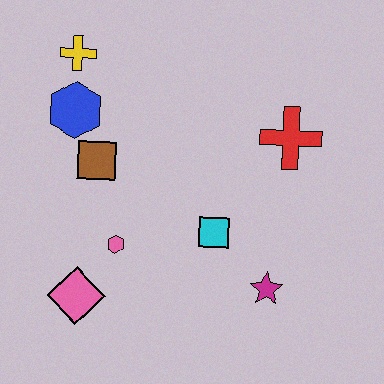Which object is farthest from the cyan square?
The yellow cross is farthest from the cyan square.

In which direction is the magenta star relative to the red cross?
The magenta star is below the red cross.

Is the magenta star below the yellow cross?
Yes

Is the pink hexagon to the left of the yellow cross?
No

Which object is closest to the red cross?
The cyan square is closest to the red cross.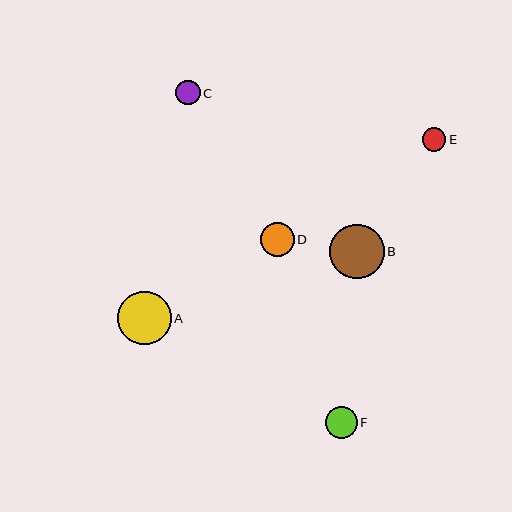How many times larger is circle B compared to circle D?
Circle B is approximately 1.6 times the size of circle D.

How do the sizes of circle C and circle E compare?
Circle C and circle E are approximately the same size.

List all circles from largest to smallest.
From largest to smallest: B, A, D, F, C, E.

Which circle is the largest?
Circle B is the largest with a size of approximately 54 pixels.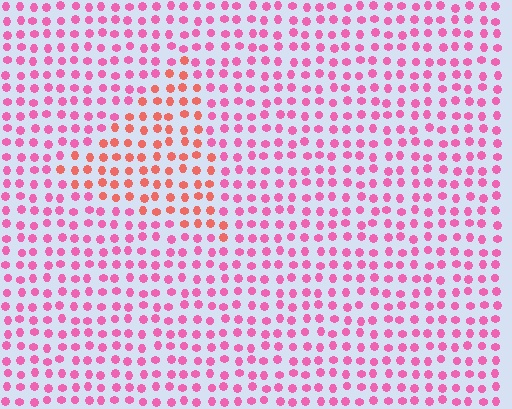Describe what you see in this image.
The image is filled with small pink elements in a uniform arrangement. A triangle-shaped region is visible where the elements are tinted to a slightly different hue, forming a subtle color boundary.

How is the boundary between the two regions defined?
The boundary is defined purely by a slight shift in hue (about 37 degrees). Spacing, size, and orientation are identical on both sides.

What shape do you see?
I see a triangle.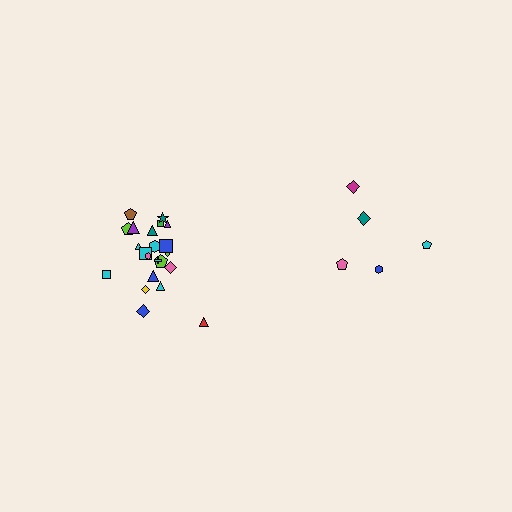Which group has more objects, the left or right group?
The left group.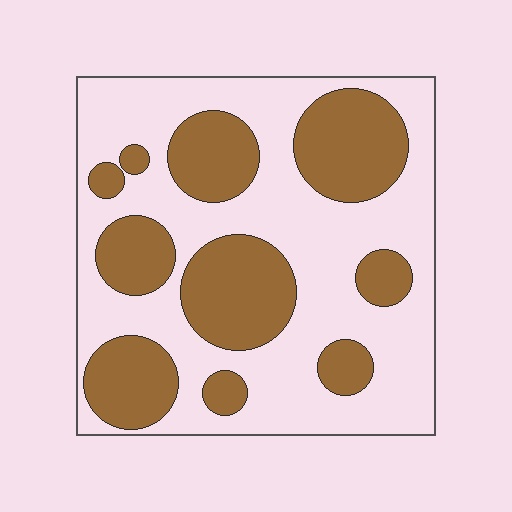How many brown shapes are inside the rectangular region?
10.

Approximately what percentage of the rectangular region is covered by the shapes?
Approximately 40%.